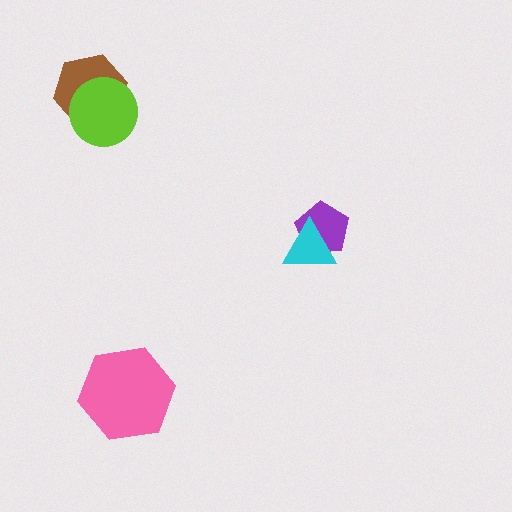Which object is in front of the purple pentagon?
The cyan triangle is in front of the purple pentagon.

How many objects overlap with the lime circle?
1 object overlaps with the lime circle.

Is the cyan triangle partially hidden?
No, no other shape covers it.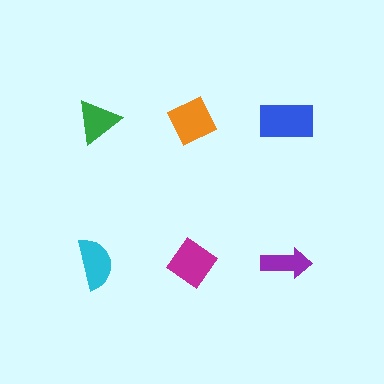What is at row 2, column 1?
A cyan semicircle.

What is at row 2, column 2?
A magenta diamond.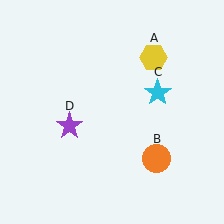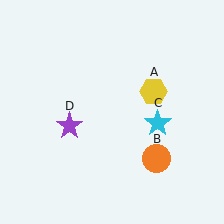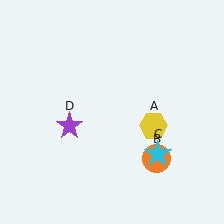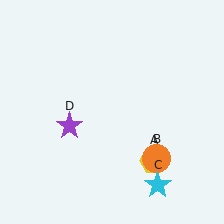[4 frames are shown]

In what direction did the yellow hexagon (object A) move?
The yellow hexagon (object A) moved down.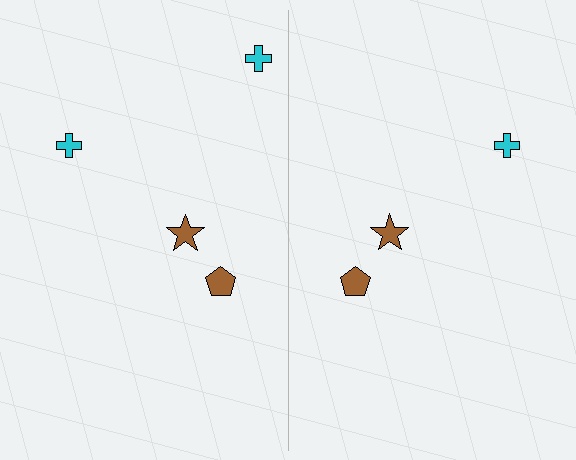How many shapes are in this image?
There are 7 shapes in this image.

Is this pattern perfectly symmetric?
No, the pattern is not perfectly symmetric. A cyan cross is missing from the right side.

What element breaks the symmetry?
A cyan cross is missing from the right side.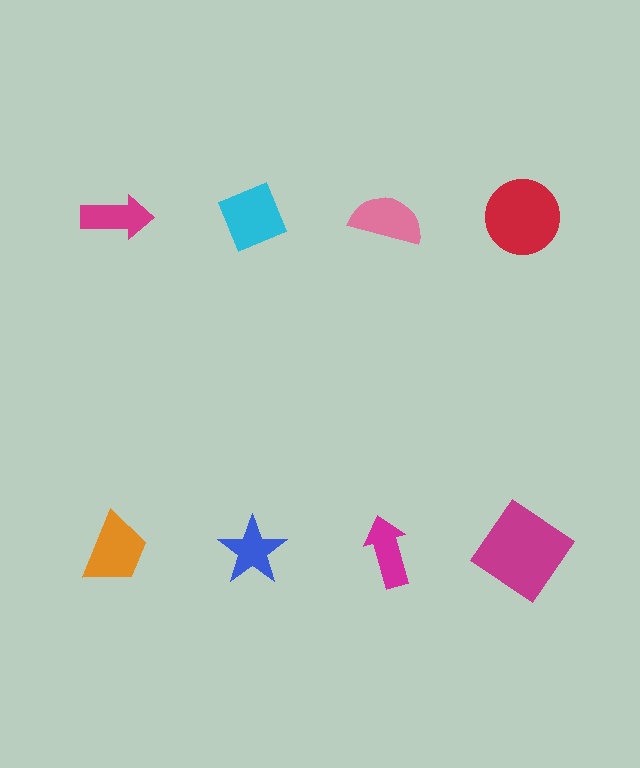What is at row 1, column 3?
A pink semicircle.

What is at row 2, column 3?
A magenta arrow.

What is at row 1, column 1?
A magenta arrow.